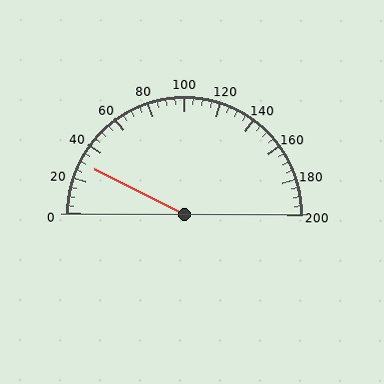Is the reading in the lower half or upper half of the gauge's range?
The reading is in the lower half of the range (0 to 200).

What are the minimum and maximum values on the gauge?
The gauge ranges from 0 to 200.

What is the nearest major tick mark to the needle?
The nearest major tick mark is 40.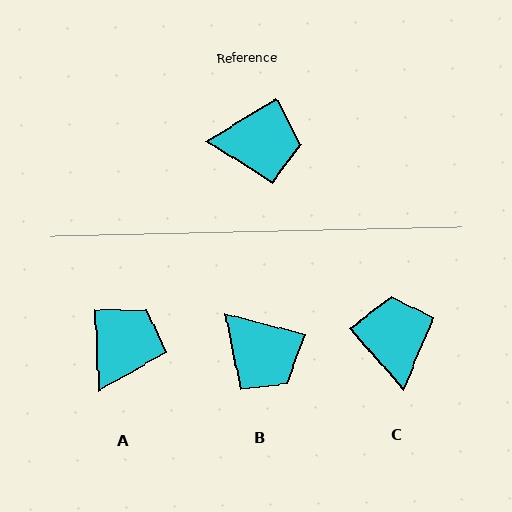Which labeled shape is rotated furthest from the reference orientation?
C, about 100 degrees away.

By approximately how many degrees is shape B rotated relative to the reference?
Approximately 47 degrees clockwise.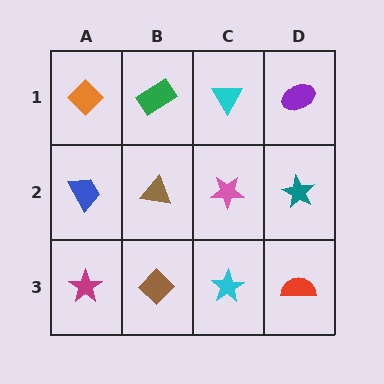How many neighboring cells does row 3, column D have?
2.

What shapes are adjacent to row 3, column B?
A brown triangle (row 2, column B), a magenta star (row 3, column A), a cyan star (row 3, column C).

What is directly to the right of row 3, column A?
A brown diamond.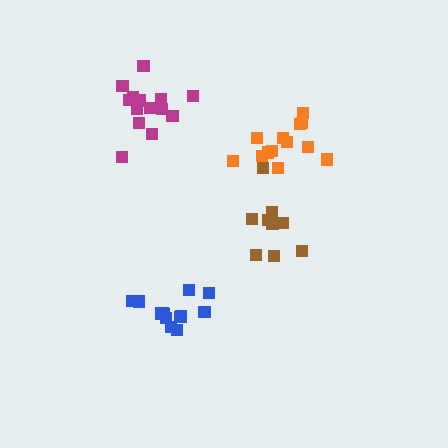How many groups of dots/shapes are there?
There are 4 groups.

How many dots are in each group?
Group 1: 13 dots, Group 2: 9 dots, Group 3: 13 dots, Group 4: 14 dots (49 total).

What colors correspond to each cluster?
The clusters are colored: orange, brown, blue, magenta.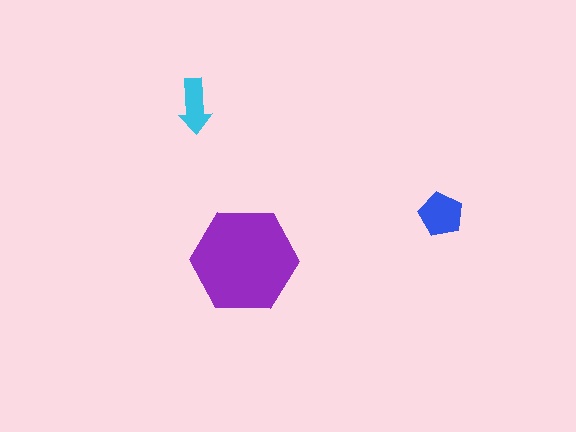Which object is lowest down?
The purple hexagon is bottommost.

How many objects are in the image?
There are 3 objects in the image.